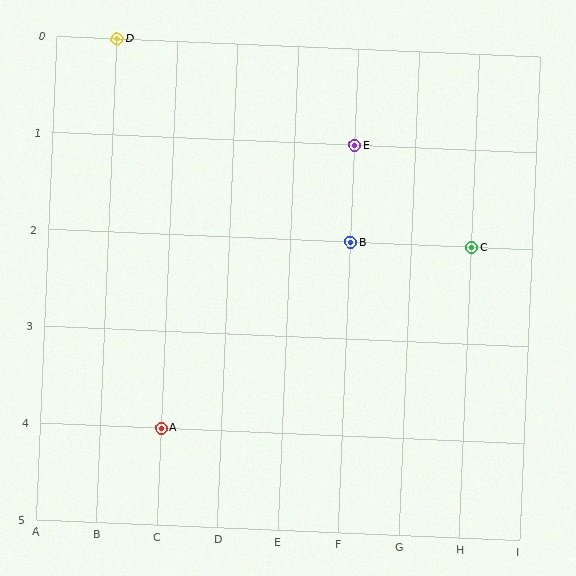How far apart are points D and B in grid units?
Points D and B are 4 columns and 2 rows apart (about 4.5 grid units diagonally).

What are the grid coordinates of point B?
Point B is at grid coordinates (F, 2).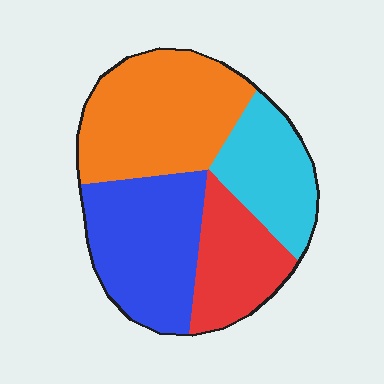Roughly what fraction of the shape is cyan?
Cyan takes up about one fifth (1/5) of the shape.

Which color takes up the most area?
Orange, at roughly 35%.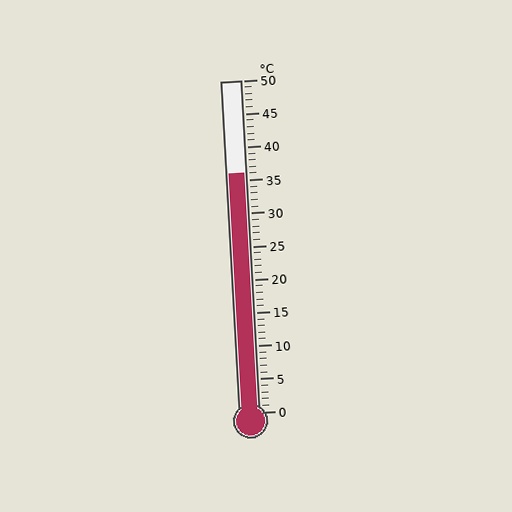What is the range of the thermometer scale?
The thermometer scale ranges from 0°C to 50°C.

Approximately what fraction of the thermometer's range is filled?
The thermometer is filled to approximately 70% of its range.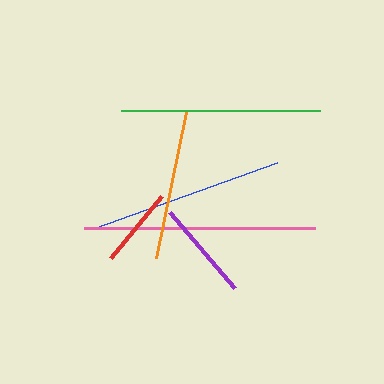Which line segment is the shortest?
The red line is the shortest at approximately 80 pixels.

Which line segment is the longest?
The pink line is the longest at approximately 230 pixels.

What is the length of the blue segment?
The blue segment is approximately 195 pixels long.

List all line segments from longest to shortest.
From longest to shortest: pink, green, blue, orange, purple, red.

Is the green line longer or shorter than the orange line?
The green line is longer than the orange line.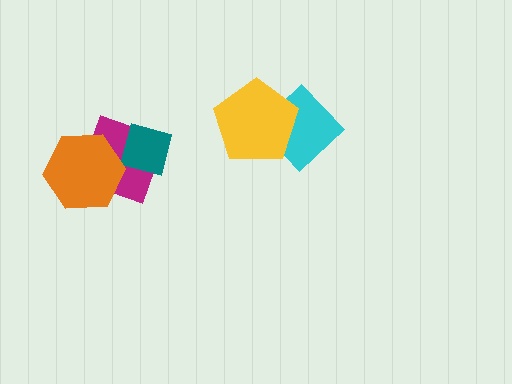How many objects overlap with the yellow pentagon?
1 object overlaps with the yellow pentagon.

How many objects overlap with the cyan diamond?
1 object overlaps with the cyan diamond.